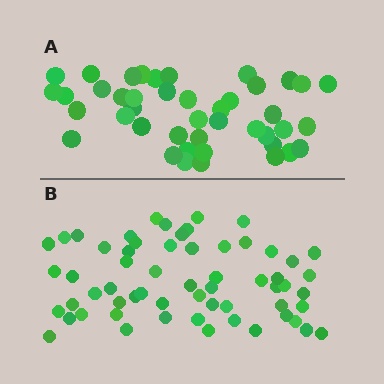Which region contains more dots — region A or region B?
Region B (the bottom region) has more dots.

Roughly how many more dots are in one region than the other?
Region B has approximately 15 more dots than region A.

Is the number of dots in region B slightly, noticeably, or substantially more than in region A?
Region B has noticeably more, but not dramatically so. The ratio is roughly 1.4 to 1.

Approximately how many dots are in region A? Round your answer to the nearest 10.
About 40 dots. (The exact count is 43, which rounds to 40.)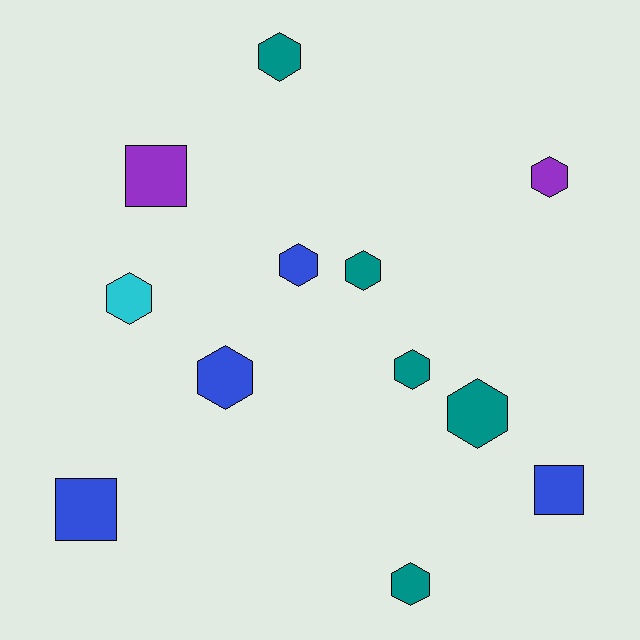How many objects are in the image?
There are 12 objects.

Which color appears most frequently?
Teal, with 5 objects.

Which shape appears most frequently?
Hexagon, with 9 objects.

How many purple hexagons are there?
There is 1 purple hexagon.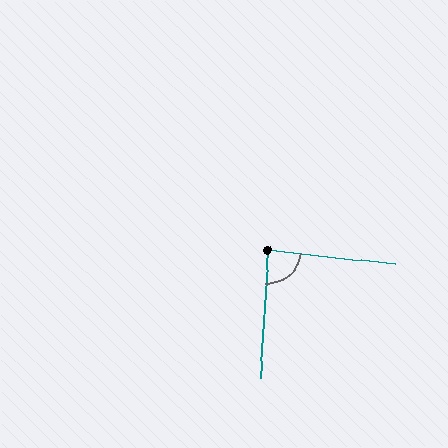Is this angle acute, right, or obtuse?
It is approximately a right angle.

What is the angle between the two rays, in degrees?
Approximately 87 degrees.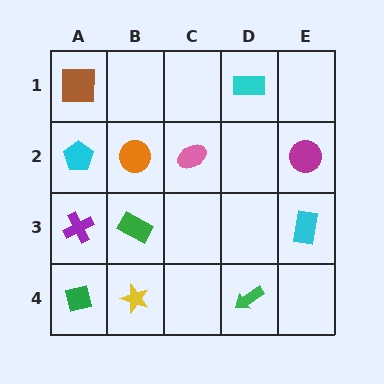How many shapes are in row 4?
3 shapes.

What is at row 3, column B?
A green rectangle.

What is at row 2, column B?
An orange circle.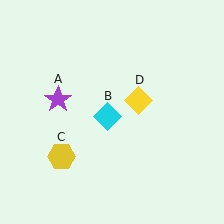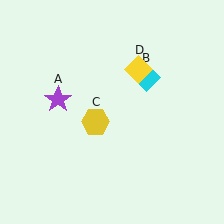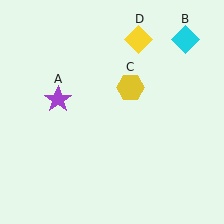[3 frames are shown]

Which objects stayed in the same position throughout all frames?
Purple star (object A) remained stationary.